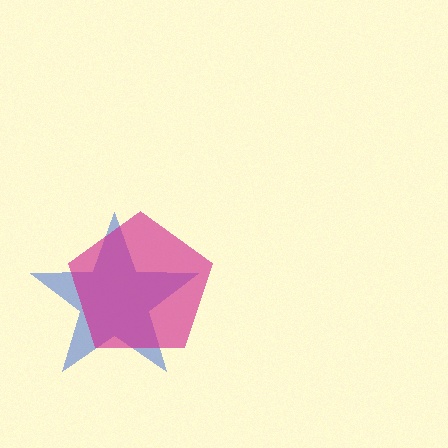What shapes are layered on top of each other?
The layered shapes are: a blue star, a magenta pentagon.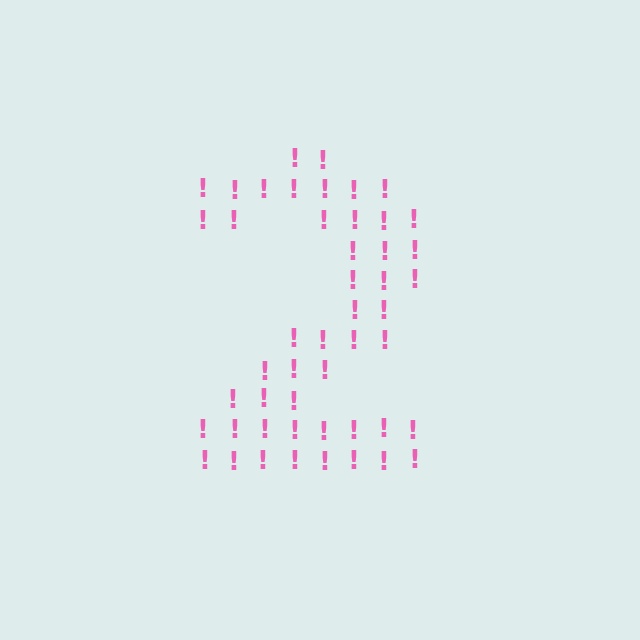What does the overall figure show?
The overall figure shows the digit 2.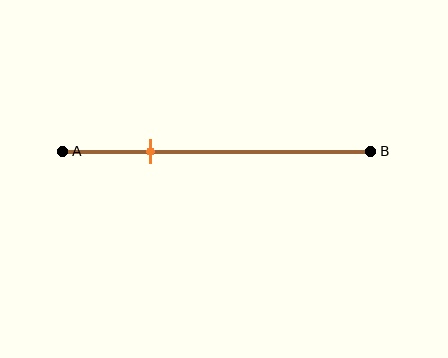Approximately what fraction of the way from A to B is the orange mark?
The orange mark is approximately 30% of the way from A to B.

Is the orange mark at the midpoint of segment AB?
No, the mark is at about 30% from A, not at the 50% midpoint.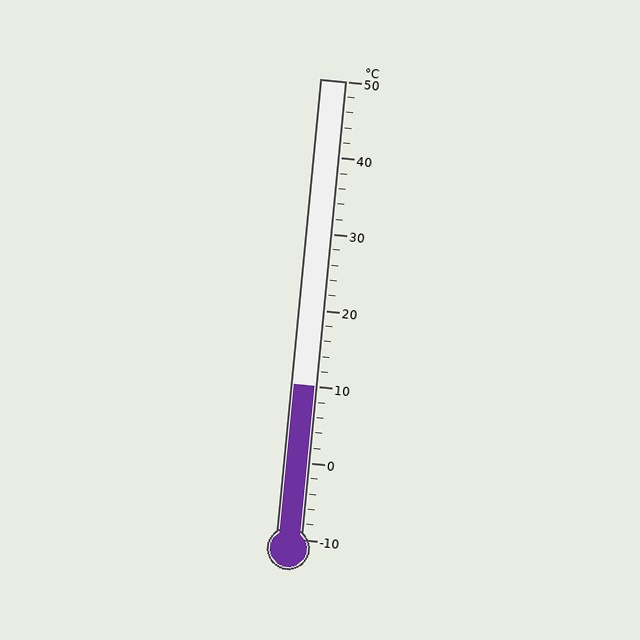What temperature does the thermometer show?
The thermometer shows approximately 10°C.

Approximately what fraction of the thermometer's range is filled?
The thermometer is filled to approximately 35% of its range.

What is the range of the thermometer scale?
The thermometer scale ranges from -10°C to 50°C.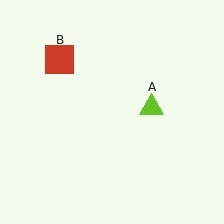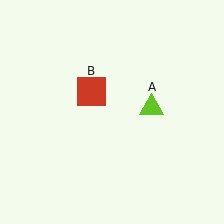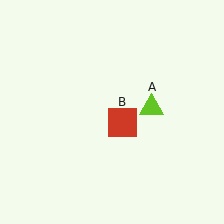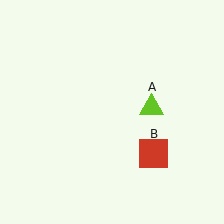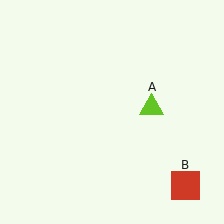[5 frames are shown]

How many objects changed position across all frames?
1 object changed position: red square (object B).